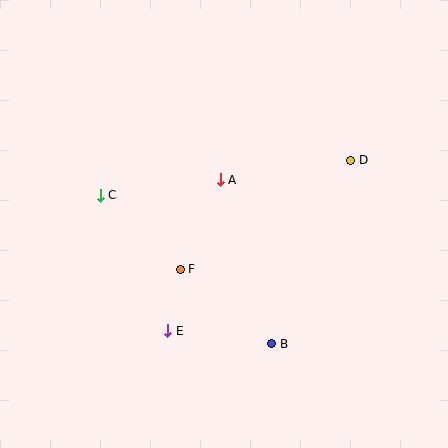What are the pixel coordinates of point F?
Point F is at (180, 269).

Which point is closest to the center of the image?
Point A at (220, 180) is closest to the center.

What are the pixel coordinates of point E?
Point E is at (168, 331).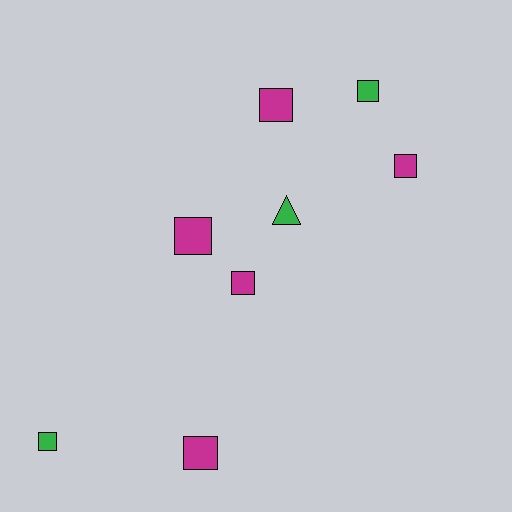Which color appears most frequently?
Magenta, with 5 objects.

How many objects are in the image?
There are 8 objects.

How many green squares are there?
There are 2 green squares.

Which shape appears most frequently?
Square, with 7 objects.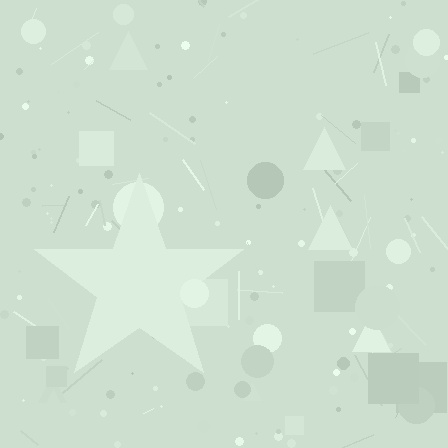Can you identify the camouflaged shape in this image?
The camouflaged shape is a star.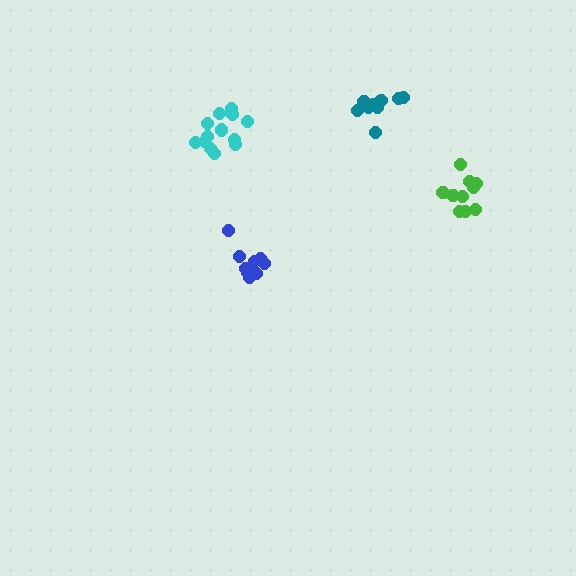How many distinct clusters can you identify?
There are 4 distinct clusters.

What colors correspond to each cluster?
The clusters are colored: cyan, teal, blue, green.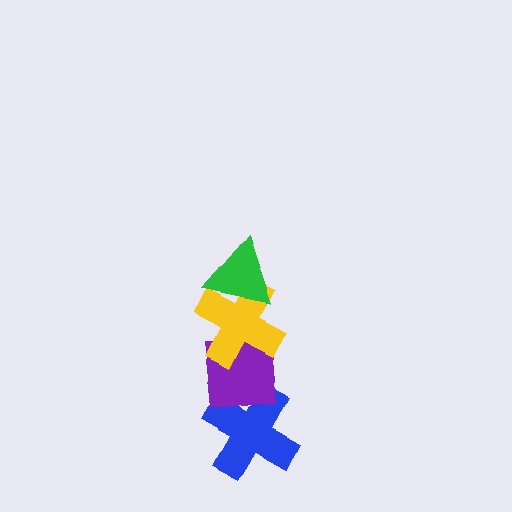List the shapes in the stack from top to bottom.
From top to bottom: the green triangle, the yellow cross, the purple square, the blue cross.